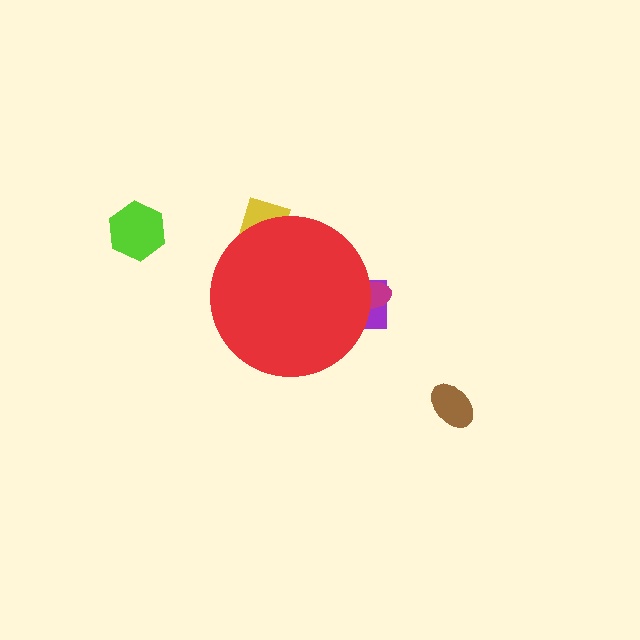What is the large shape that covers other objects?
A red circle.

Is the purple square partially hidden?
Yes, the purple square is partially hidden behind the red circle.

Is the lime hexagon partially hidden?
No, the lime hexagon is fully visible.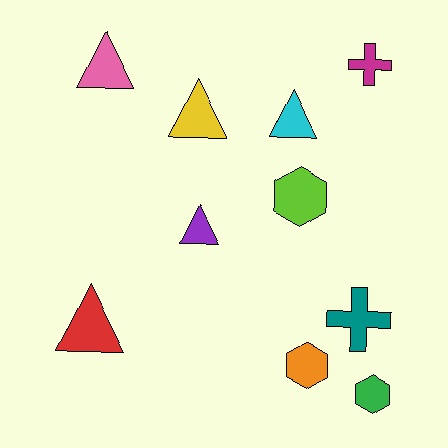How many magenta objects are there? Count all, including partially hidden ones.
There is 1 magenta object.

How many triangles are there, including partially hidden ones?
There are 5 triangles.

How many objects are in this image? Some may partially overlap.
There are 10 objects.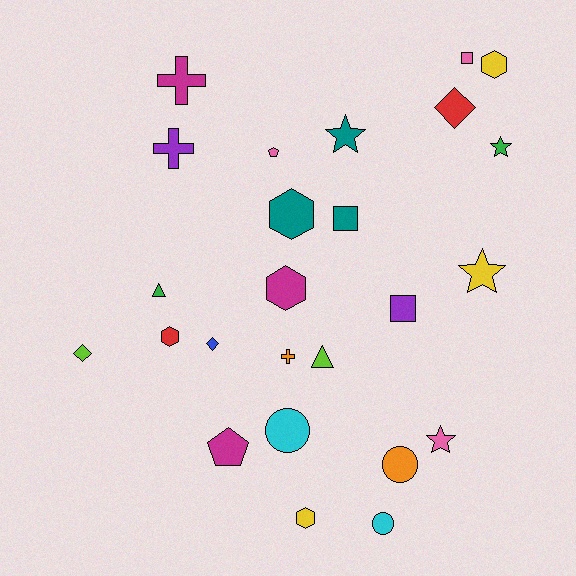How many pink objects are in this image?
There are 3 pink objects.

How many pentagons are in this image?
There are 2 pentagons.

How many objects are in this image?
There are 25 objects.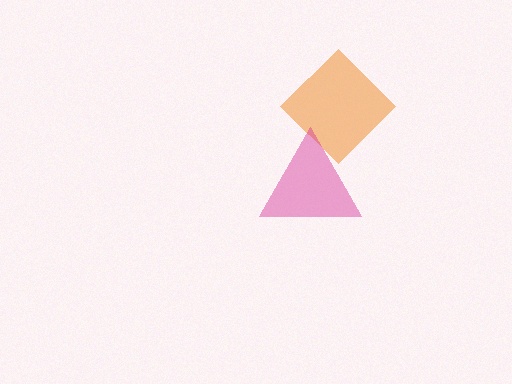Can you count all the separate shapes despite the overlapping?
Yes, there are 2 separate shapes.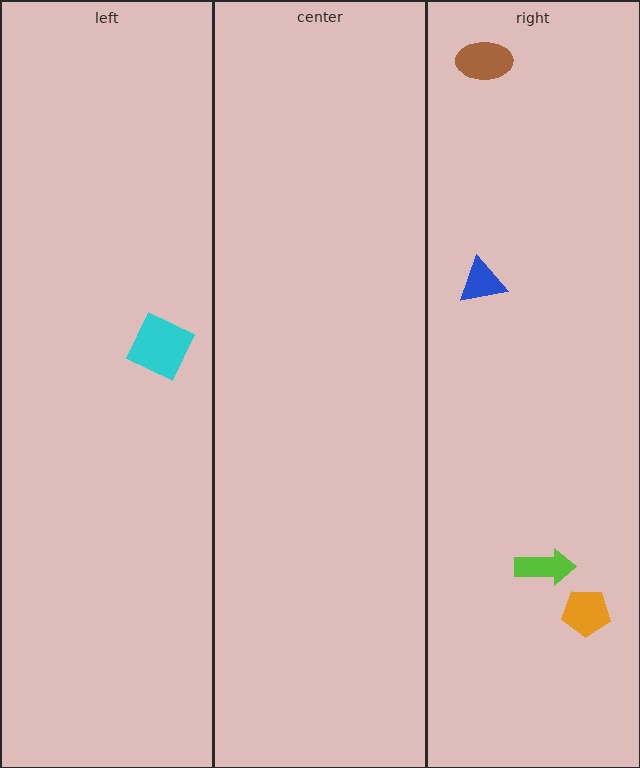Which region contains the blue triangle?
The right region.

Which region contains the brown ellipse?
The right region.